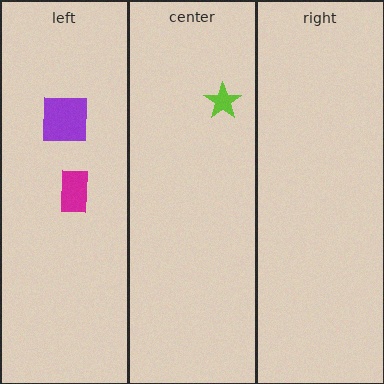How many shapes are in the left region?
2.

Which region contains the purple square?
The left region.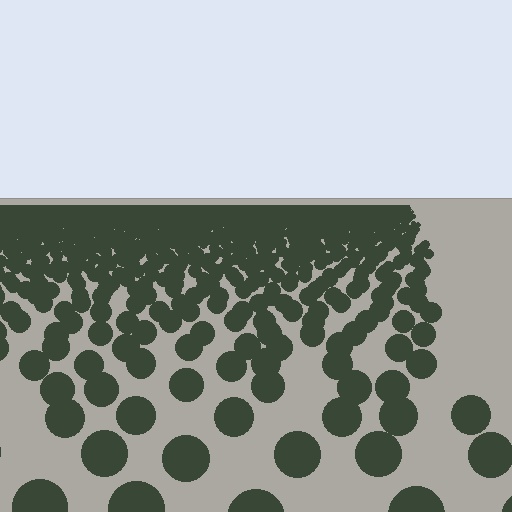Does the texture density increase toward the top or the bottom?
Density increases toward the top.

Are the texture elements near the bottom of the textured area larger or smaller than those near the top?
Larger. Near the bottom, elements are closer to the viewer and appear at a bigger on-screen size.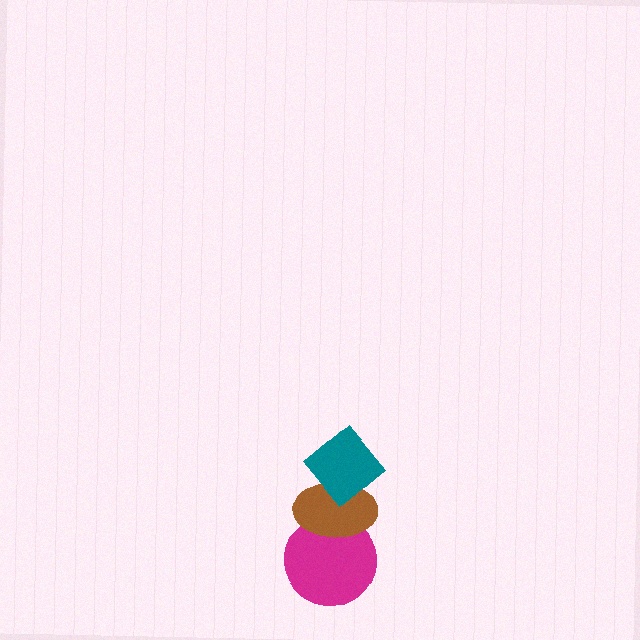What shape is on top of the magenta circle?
The brown ellipse is on top of the magenta circle.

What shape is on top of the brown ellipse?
The teal diamond is on top of the brown ellipse.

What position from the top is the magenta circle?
The magenta circle is 3rd from the top.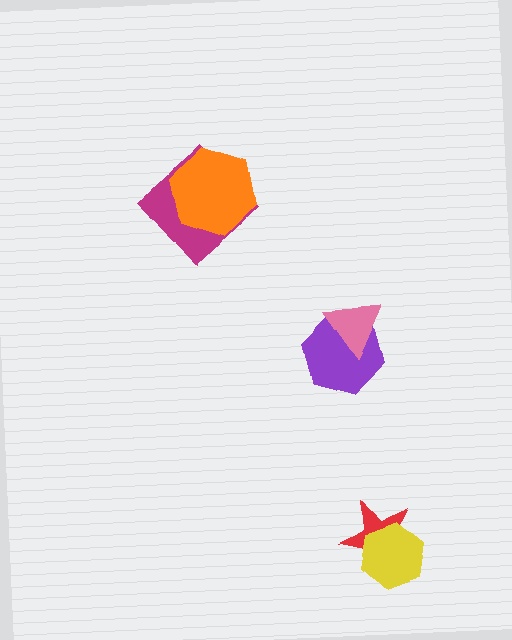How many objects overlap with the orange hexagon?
1 object overlaps with the orange hexagon.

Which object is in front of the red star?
The yellow hexagon is in front of the red star.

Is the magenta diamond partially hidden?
Yes, it is partially covered by another shape.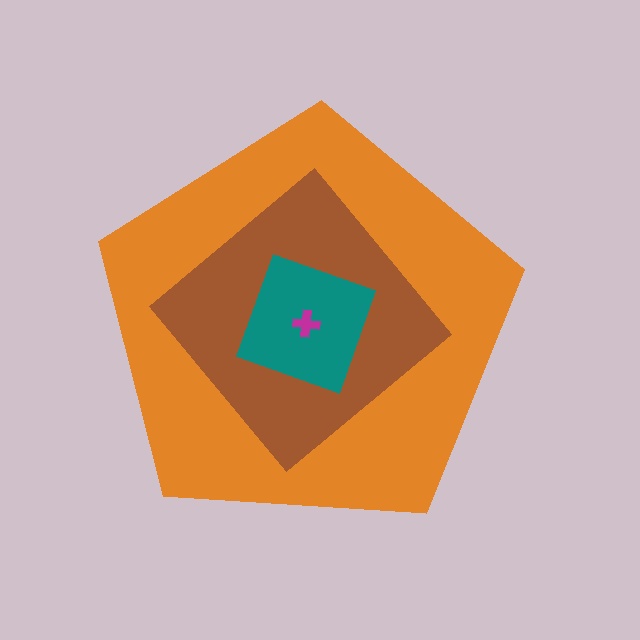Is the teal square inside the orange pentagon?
Yes.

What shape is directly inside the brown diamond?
The teal square.